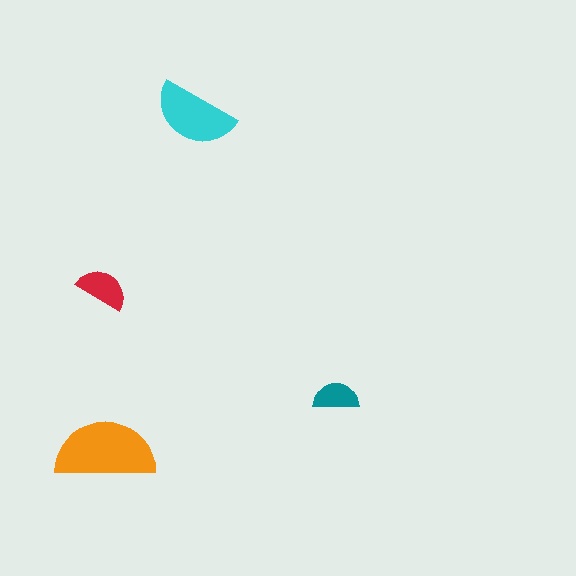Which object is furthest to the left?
The red semicircle is leftmost.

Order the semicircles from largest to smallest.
the orange one, the cyan one, the red one, the teal one.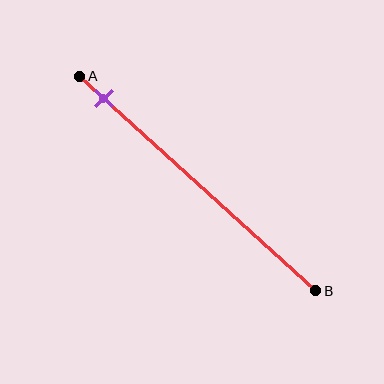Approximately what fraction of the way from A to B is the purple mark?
The purple mark is approximately 10% of the way from A to B.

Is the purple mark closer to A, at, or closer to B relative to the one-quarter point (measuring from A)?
The purple mark is closer to point A than the one-quarter point of segment AB.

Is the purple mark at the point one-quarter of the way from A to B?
No, the mark is at about 10% from A, not at the 25% one-quarter point.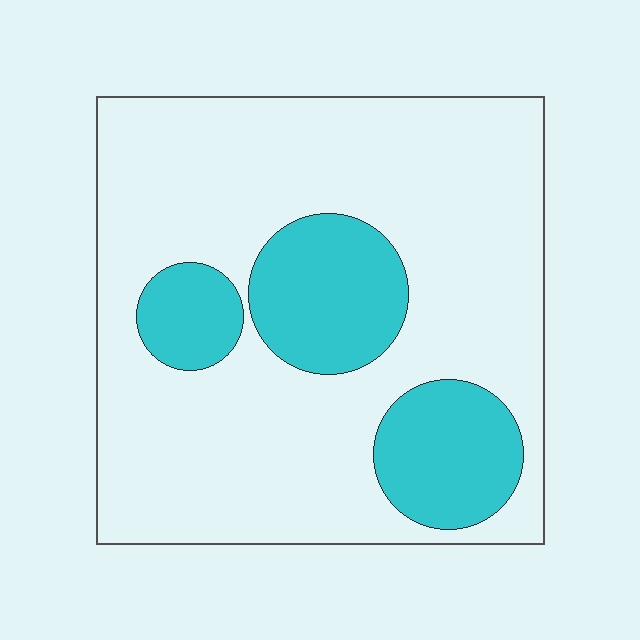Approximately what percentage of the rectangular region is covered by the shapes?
Approximately 25%.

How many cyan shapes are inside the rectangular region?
3.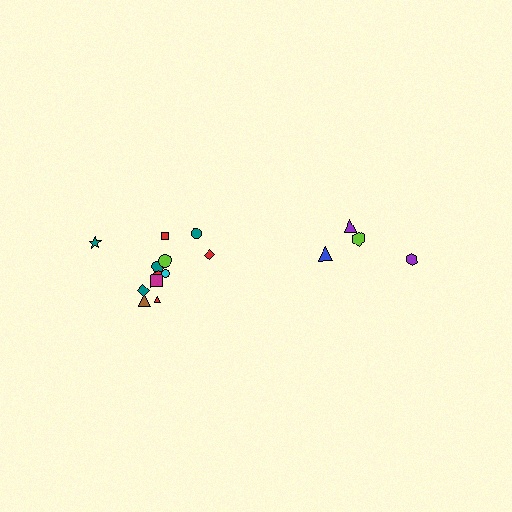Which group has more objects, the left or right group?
The left group.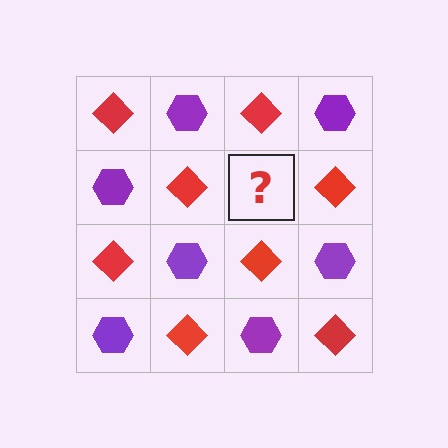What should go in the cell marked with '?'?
The missing cell should contain a purple hexagon.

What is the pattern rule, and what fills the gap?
The rule is that it alternates red diamond and purple hexagon in a checkerboard pattern. The gap should be filled with a purple hexagon.